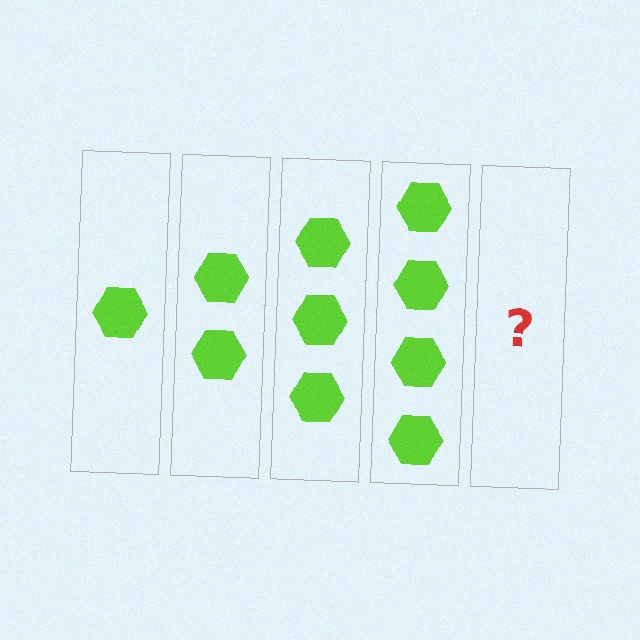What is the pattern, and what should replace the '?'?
The pattern is that each step adds one more hexagon. The '?' should be 5 hexagons.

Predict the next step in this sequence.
The next step is 5 hexagons.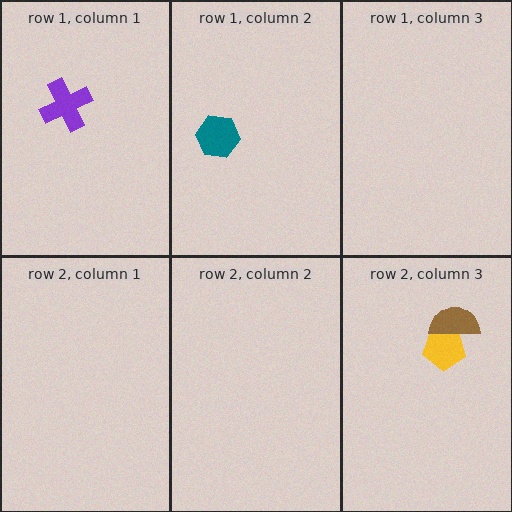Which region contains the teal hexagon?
The row 1, column 2 region.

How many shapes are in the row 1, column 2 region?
1.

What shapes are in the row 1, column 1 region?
The purple cross.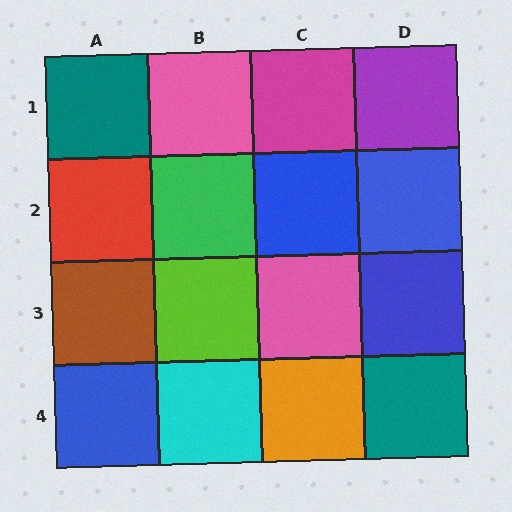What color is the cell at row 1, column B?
Pink.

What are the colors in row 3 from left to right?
Brown, lime, pink, blue.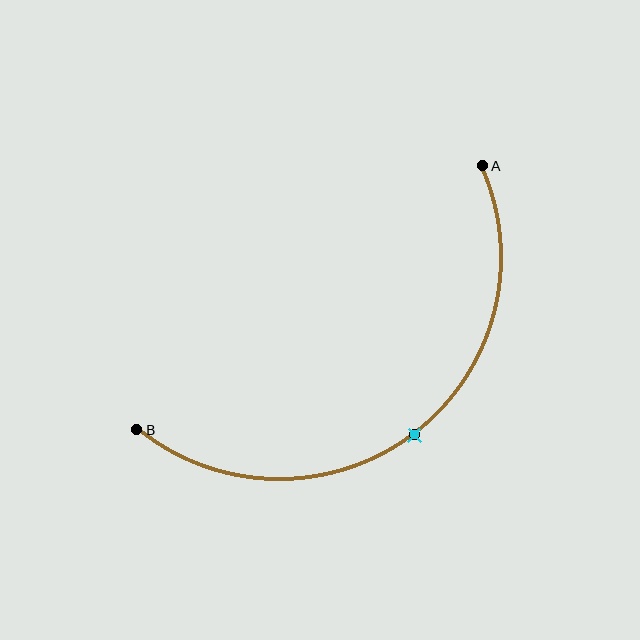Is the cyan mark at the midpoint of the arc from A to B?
Yes. The cyan mark lies on the arc at equal arc-length from both A and B — it is the arc midpoint.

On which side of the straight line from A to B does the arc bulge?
The arc bulges below and to the right of the straight line connecting A and B.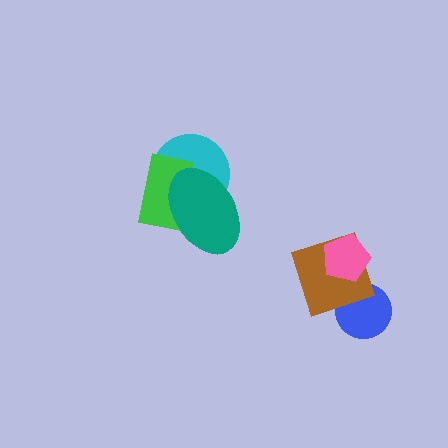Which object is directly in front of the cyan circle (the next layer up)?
The green rectangle is directly in front of the cyan circle.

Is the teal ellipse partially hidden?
No, no other shape covers it.